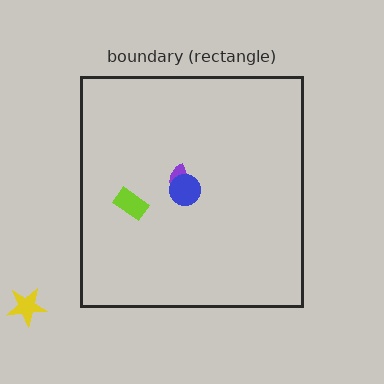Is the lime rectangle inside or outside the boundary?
Inside.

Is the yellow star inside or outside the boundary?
Outside.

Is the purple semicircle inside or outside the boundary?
Inside.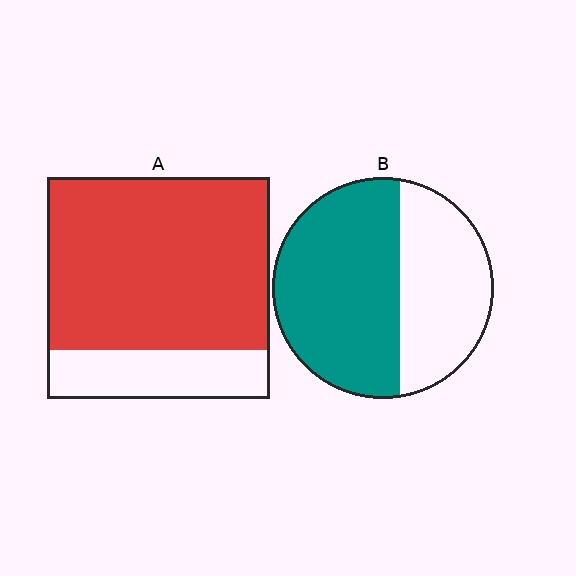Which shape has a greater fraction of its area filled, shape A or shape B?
Shape A.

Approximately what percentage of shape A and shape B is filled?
A is approximately 80% and B is approximately 60%.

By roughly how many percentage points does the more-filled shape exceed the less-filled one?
By roughly 20 percentage points (A over B).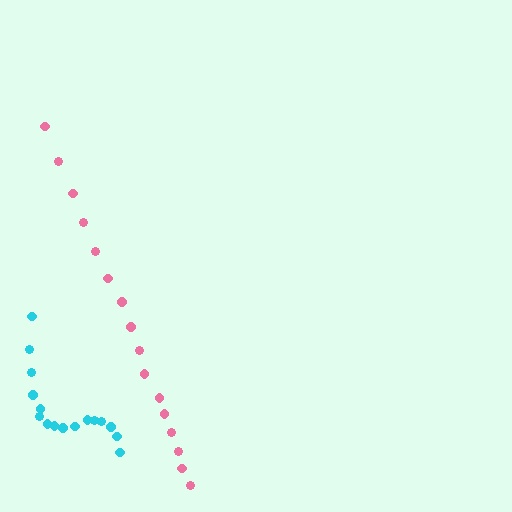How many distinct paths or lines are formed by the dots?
There are 2 distinct paths.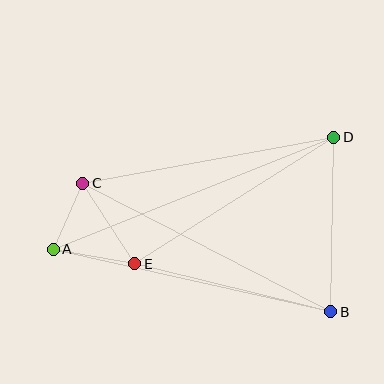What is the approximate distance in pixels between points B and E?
The distance between B and E is approximately 202 pixels.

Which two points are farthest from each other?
Points A and D are farthest from each other.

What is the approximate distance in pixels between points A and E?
The distance between A and E is approximately 83 pixels.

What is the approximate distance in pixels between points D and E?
The distance between D and E is approximately 236 pixels.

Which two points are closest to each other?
Points A and C are closest to each other.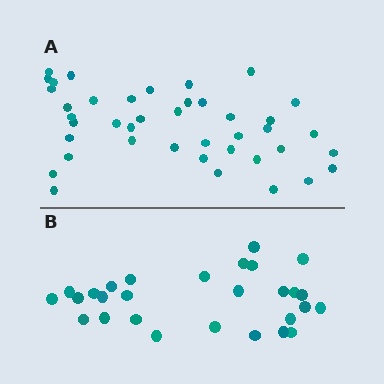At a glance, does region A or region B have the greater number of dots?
Region A (the top region) has more dots.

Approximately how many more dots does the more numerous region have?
Region A has approximately 15 more dots than region B.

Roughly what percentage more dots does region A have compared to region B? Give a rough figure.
About 45% more.